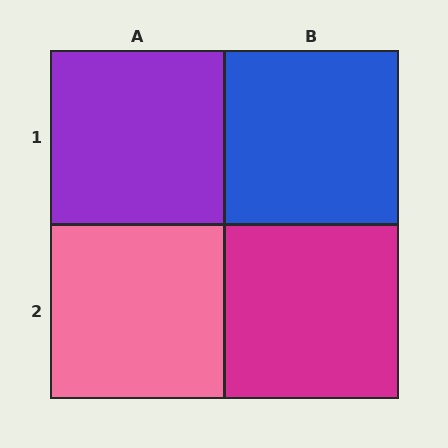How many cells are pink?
1 cell is pink.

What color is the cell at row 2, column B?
Magenta.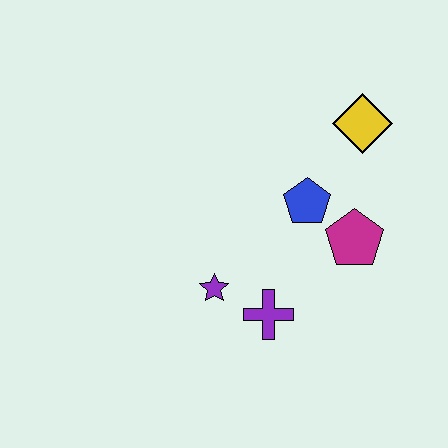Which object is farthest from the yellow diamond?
The purple star is farthest from the yellow diamond.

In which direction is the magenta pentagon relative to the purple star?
The magenta pentagon is to the right of the purple star.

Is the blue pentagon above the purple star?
Yes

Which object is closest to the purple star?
The purple cross is closest to the purple star.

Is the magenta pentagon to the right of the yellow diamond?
No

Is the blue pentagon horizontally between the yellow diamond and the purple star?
Yes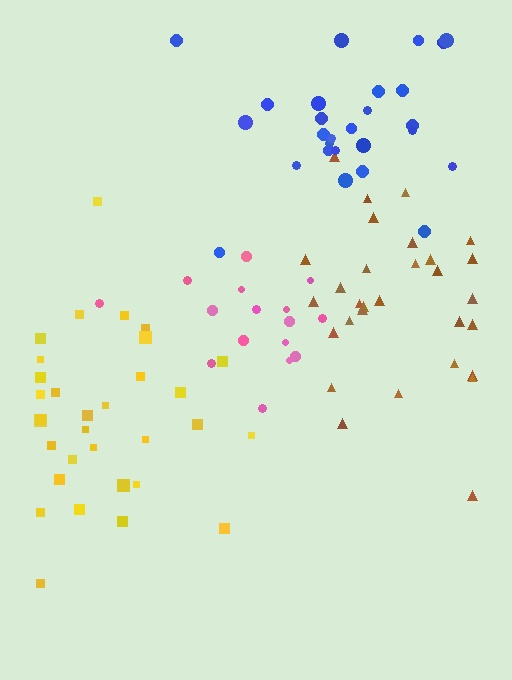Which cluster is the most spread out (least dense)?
Pink.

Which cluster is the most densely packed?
Blue.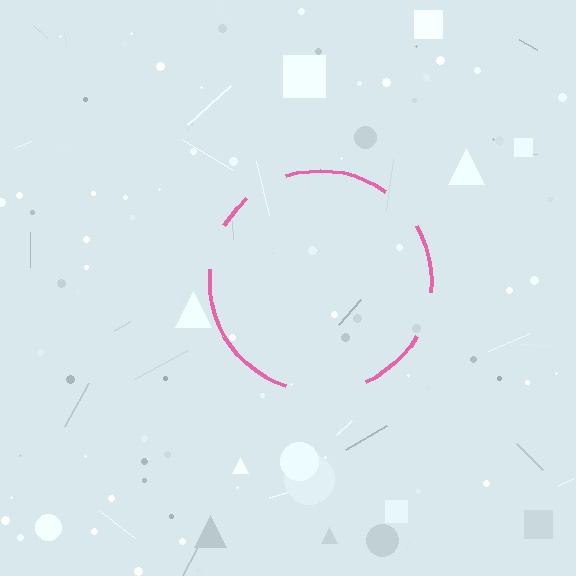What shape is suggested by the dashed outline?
The dashed outline suggests a circle.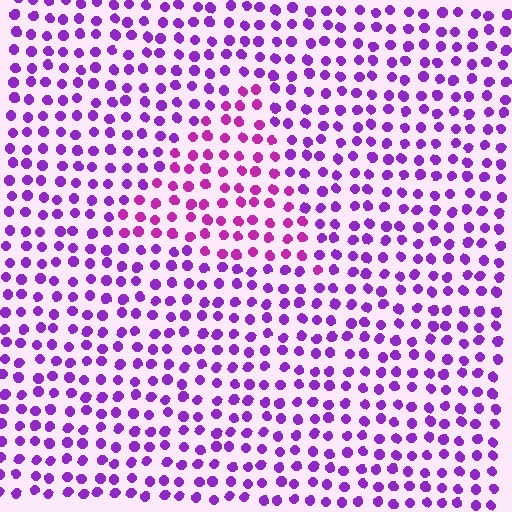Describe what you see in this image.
The image is filled with small purple elements in a uniform arrangement. A triangle-shaped region is visible where the elements are tinted to a slightly different hue, forming a subtle color boundary.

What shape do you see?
I see a triangle.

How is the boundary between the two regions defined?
The boundary is defined purely by a slight shift in hue (about 29 degrees). Spacing, size, and orientation are identical on both sides.